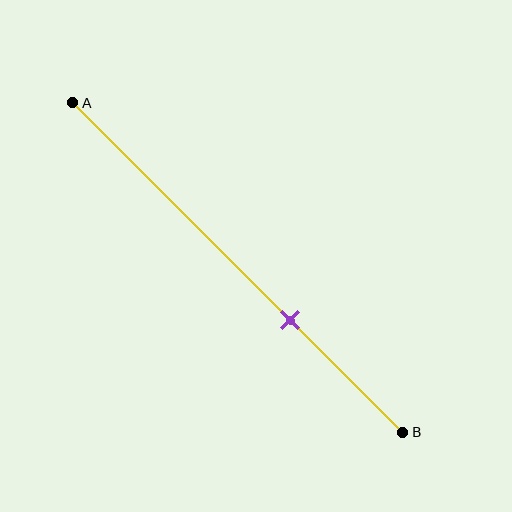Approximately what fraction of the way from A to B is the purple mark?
The purple mark is approximately 65% of the way from A to B.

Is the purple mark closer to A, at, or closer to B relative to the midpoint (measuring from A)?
The purple mark is closer to point B than the midpoint of segment AB.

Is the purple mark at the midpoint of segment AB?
No, the mark is at about 65% from A, not at the 50% midpoint.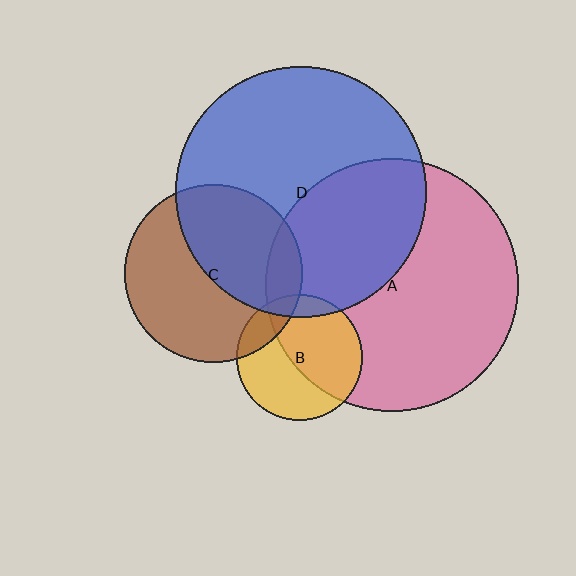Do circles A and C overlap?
Yes.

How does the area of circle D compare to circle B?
Approximately 4.0 times.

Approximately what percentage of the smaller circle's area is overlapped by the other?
Approximately 10%.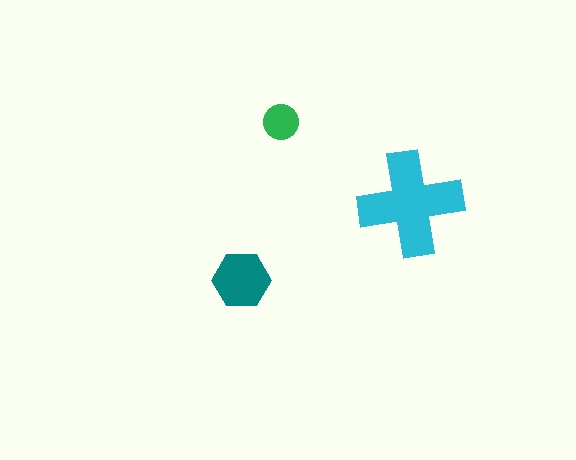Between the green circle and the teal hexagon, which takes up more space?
The teal hexagon.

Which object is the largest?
The cyan cross.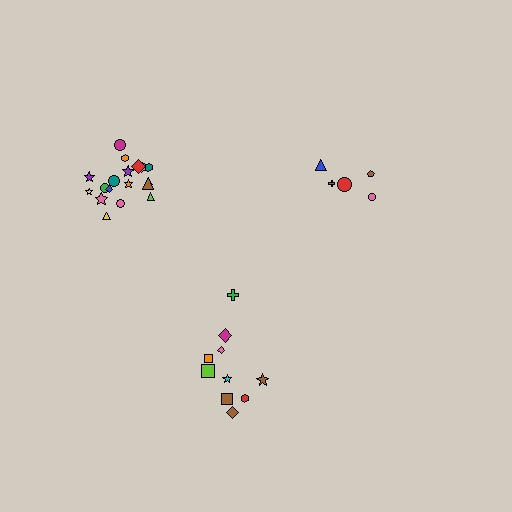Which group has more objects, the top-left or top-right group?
The top-left group.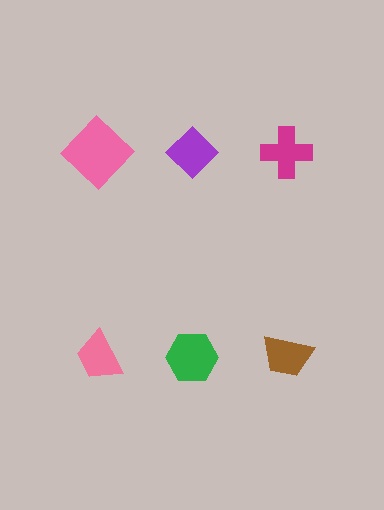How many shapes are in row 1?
3 shapes.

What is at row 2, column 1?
A pink trapezoid.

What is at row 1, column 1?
A pink diamond.